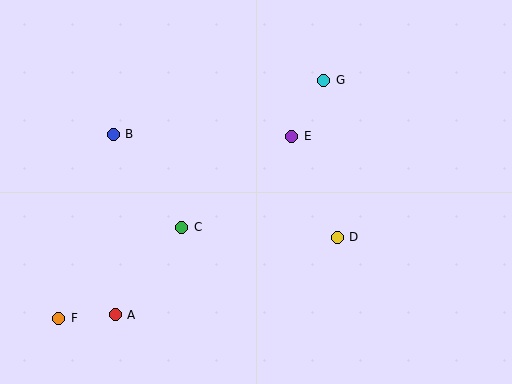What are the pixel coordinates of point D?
Point D is at (337, 237).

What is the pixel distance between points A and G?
The distance between A and G is 314 pixels.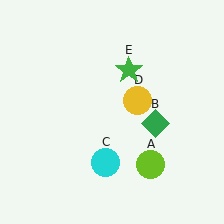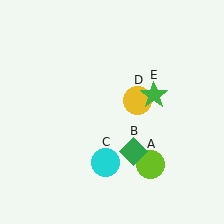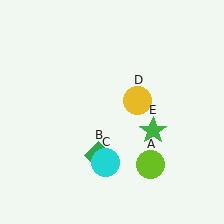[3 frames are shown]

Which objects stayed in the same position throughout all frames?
Lime circle (object A) and cyan circle (object C) and yellow circle (object D) remained stationary.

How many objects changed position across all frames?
2 objects changed position: green diamond (object B), green star (object E).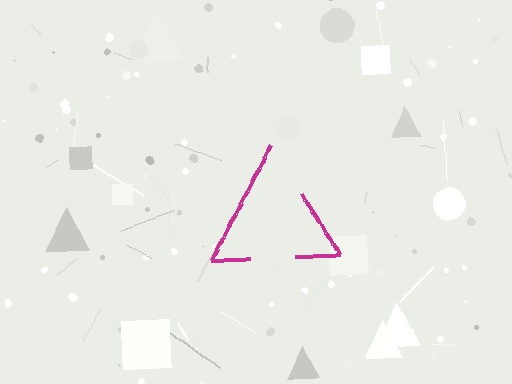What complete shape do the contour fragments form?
The contour fragments form a triangle.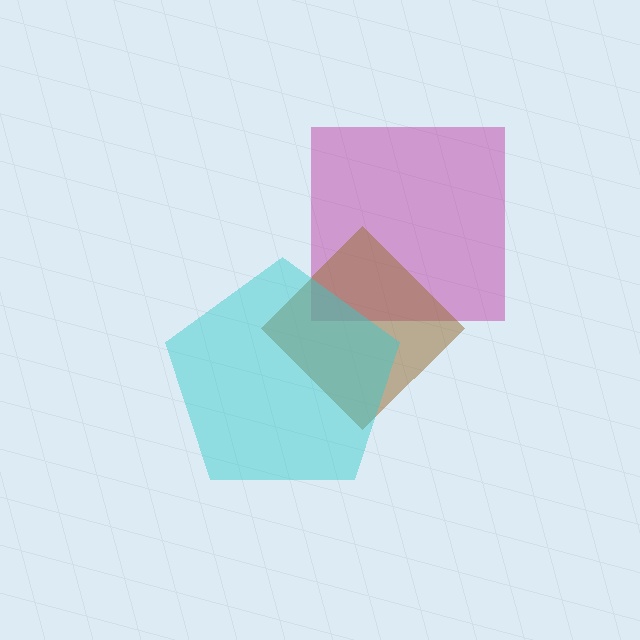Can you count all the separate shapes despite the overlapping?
Yes, there are 3 separate shapes.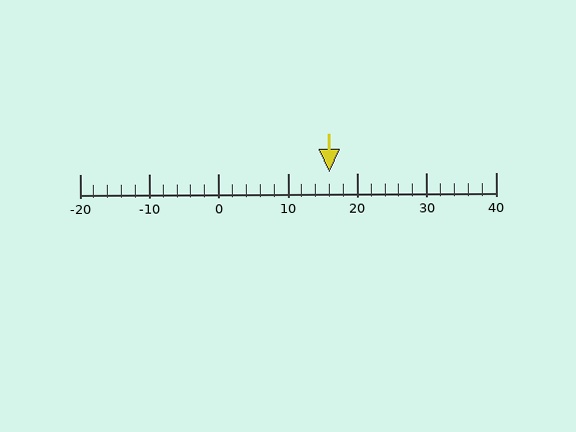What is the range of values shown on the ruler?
The ruler shows values from -20 to 40.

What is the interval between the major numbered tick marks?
The major tick marks are spaced 10 units apart.